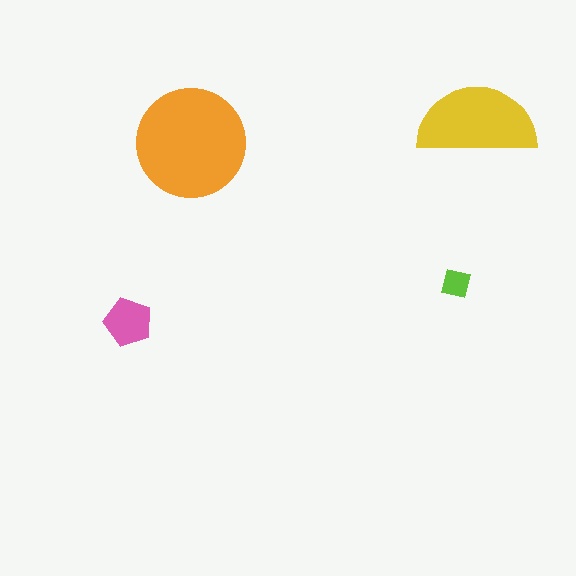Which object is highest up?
The yellow semicircle is topmost.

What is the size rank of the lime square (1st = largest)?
4th.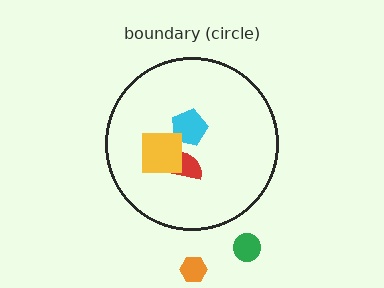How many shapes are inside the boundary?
3 inside, 2 outside.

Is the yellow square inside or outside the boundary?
Inside.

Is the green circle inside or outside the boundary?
Outside.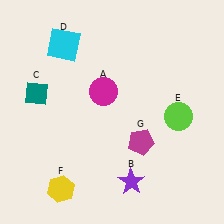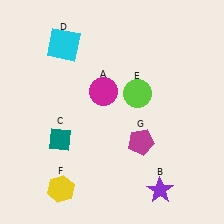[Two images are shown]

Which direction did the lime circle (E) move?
The lime circle (E) moved left.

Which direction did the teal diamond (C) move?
The teal diamond (C) moved down.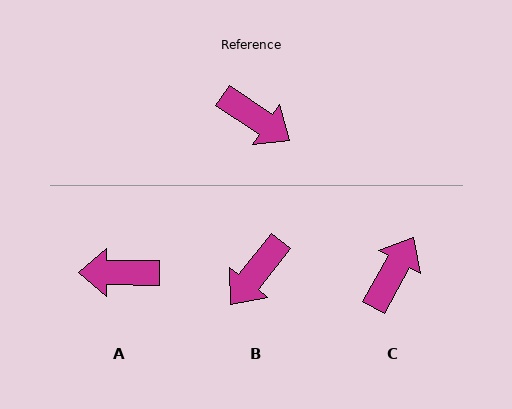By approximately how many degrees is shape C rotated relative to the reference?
Approximately 95 degrees counter-clockwise.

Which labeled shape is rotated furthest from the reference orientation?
A, about 147 degrees away.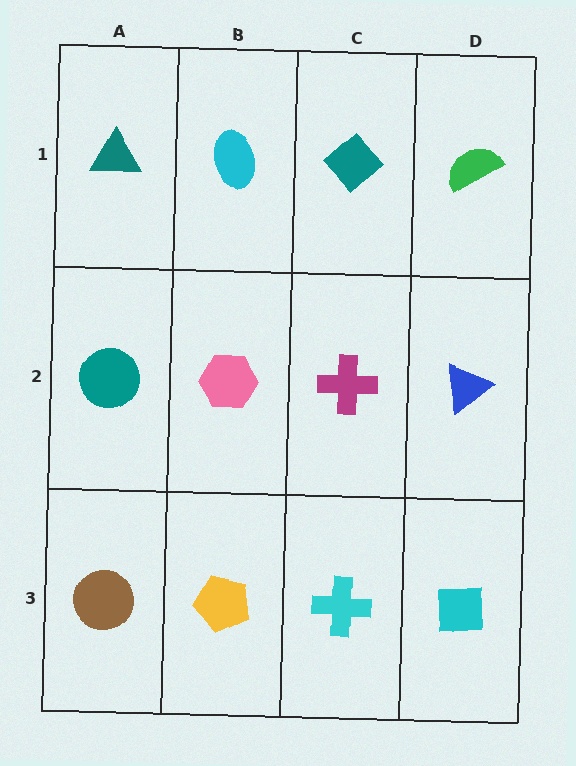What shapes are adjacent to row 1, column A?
A teal circle (row 2, column A), a cyan ellipse (row 1, column B).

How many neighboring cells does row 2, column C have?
4.